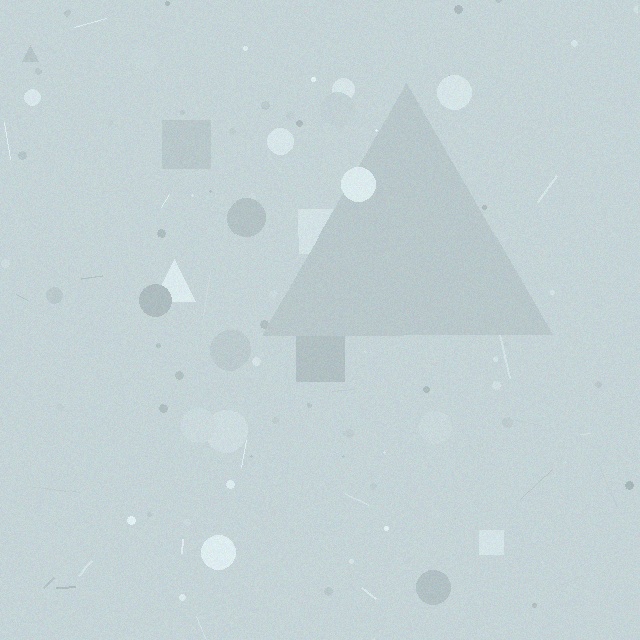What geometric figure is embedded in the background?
A triangle is embedded in the background.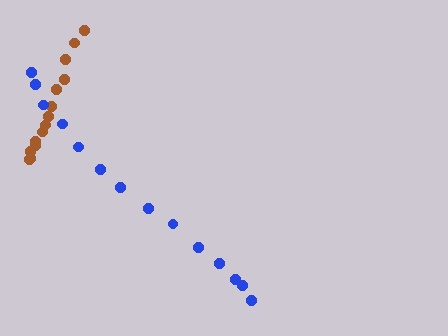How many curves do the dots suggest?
There are 2 distinct paths.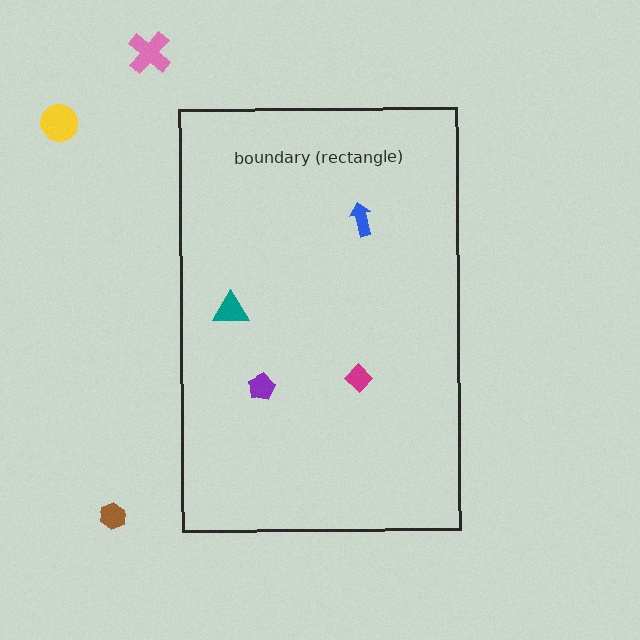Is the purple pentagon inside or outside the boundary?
Inside.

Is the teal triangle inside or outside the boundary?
Inside.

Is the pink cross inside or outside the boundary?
Outside.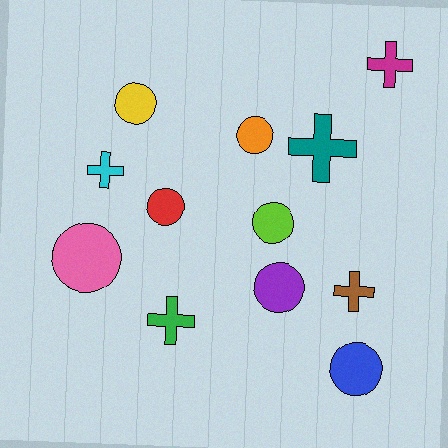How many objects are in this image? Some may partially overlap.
There are 12 objects.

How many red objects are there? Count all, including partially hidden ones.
There is 1 red object.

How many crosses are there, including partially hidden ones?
There are 5 crosses.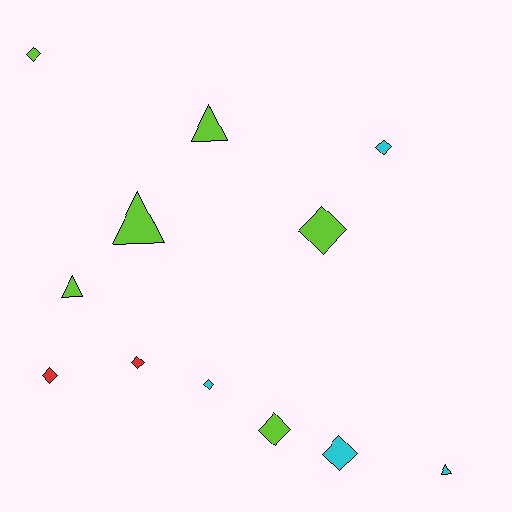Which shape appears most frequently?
Diamond, with 8 objects.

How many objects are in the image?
There are 12 objects.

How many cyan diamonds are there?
There are 3 cyan diamonds.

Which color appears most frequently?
Lime, with 6 objects.